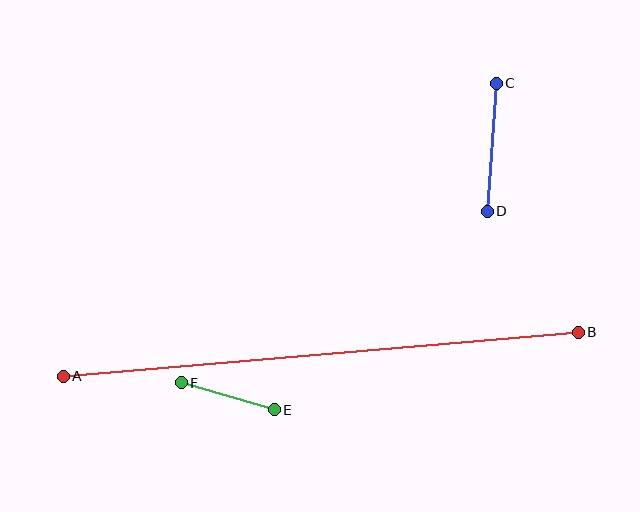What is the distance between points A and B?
The distance is approximately 516 pixels.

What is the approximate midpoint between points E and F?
The midpoint is at approximately (228, 396) pixels.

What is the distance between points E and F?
The distance is approximately 97 pixels.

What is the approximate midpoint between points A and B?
The midpoint is at approximately (321, 354) pixels.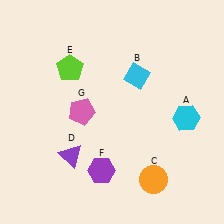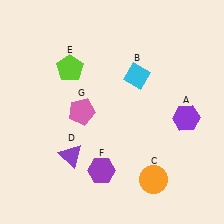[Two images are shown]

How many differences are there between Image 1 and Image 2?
There is 1 difference between the two images.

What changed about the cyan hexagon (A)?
In Image 1, A is cyan. In Image 2, it changed to purple.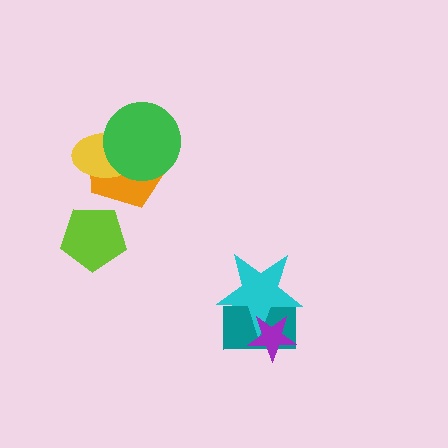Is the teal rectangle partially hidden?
Yes, it is partially covered by another shape.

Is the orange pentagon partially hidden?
Yes, it is partially covered by another shape.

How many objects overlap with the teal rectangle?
2 objects overlap with the teal rectangle.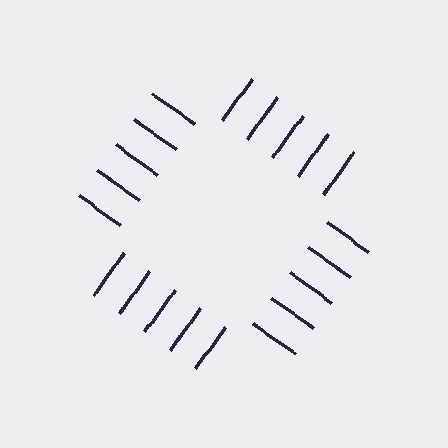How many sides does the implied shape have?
4 sides — the line-ends trace a square.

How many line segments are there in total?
20 — 5 along each of the 4 edges.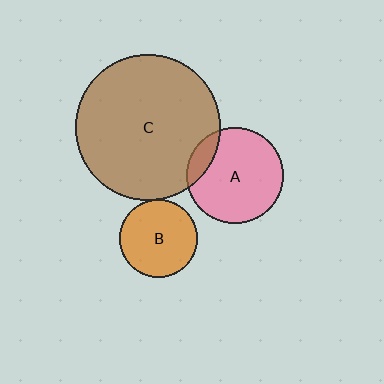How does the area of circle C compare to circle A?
Approximately 2.3 times.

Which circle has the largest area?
Circle C (brown).